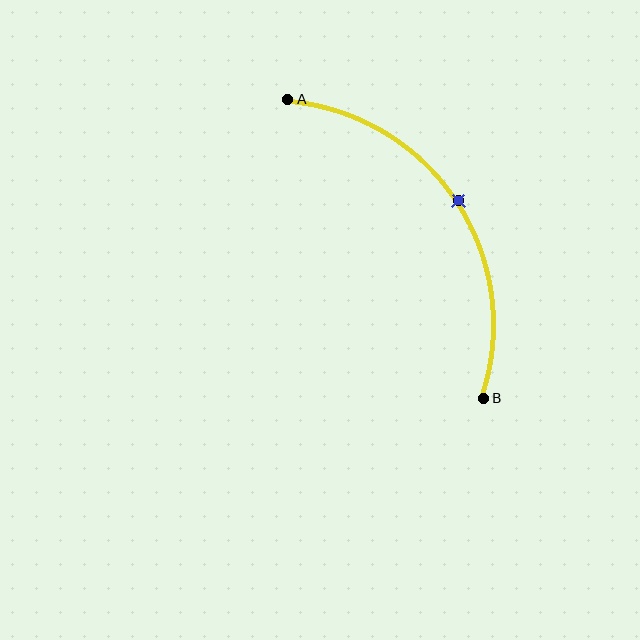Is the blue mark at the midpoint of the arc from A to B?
Yes. The blue mark lies on the arc at equal arc-length from both A and B — it is the arc midpoint.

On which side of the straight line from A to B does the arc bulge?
The arc bulges to the right of the straight line connecting A and B.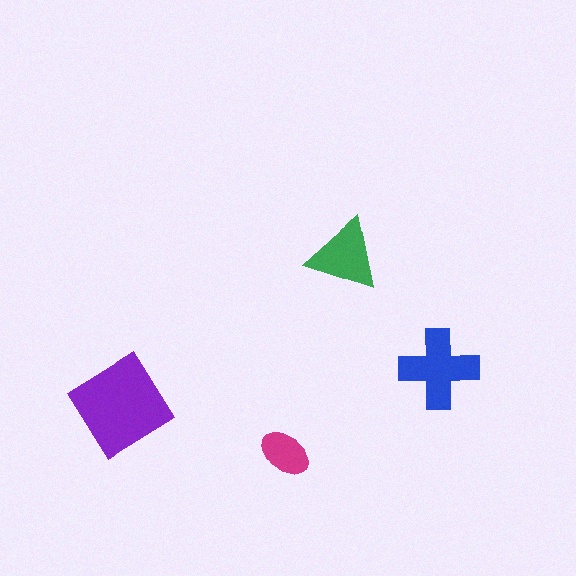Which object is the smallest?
The magenta ellipse.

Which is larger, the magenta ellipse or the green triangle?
The green triangle.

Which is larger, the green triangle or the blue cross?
The blue cross.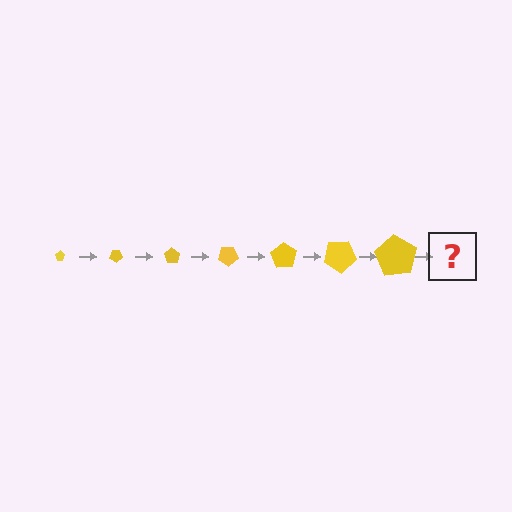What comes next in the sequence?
The next element should be a pentagon, larger than the previous one and rotated 245 degrees from the start.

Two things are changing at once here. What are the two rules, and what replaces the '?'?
The two rules are that the pentagon grows larger each step and it rotates 35 degrees each step. The '?' should be a pentagon, larger than the previous one and rotated 245 degrees from the start.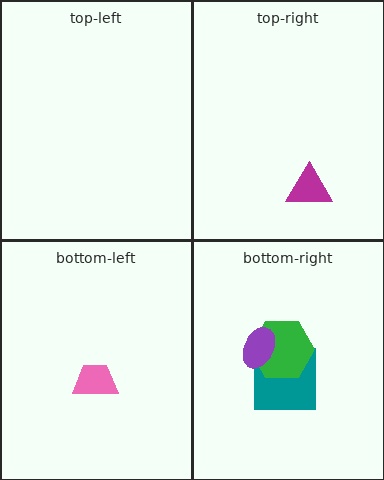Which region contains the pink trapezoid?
The bottom-left region.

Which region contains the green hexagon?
The bottom-right region.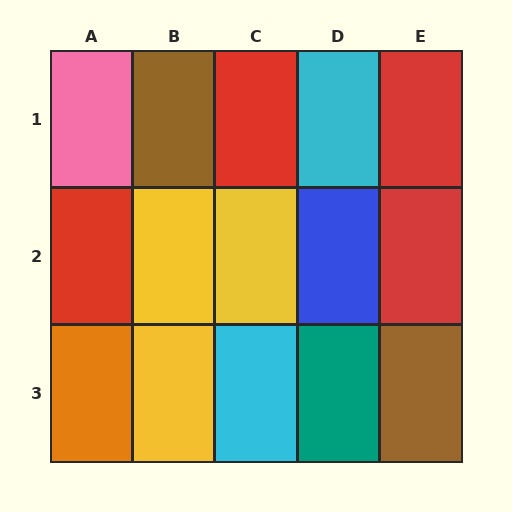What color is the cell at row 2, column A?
Red.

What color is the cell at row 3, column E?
Brown.